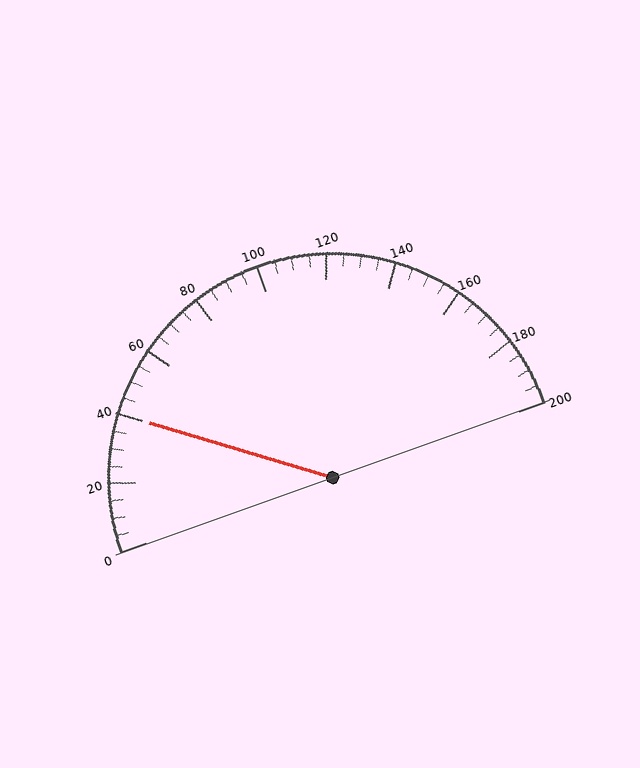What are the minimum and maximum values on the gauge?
The gauge ranges from 0 to 200.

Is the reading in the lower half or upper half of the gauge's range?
The reading is in the lower half of the range (0 to 200).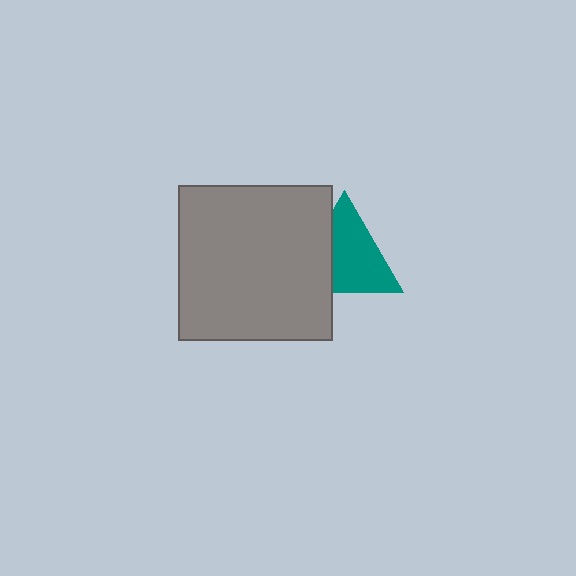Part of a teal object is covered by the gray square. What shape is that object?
It is a triangle.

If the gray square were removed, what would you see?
You would see the complete teal triangle.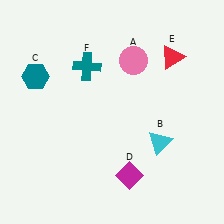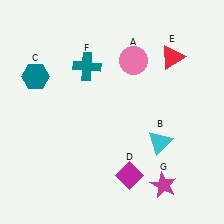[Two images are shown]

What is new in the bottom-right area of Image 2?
A magenta star (G) was added in the bottom-right area of Image 2.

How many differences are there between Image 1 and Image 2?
There is 1 difference between the two images.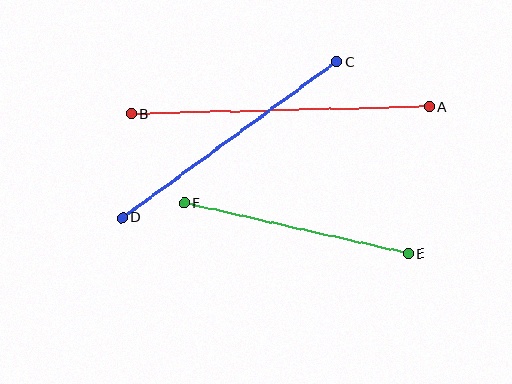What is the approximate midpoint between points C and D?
The midpoint is at approximately (229, 140) pixels.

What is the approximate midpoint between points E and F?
The midpoint is at approximately (297, 228) pixels.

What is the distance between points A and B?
The distance is approximately 298 pixels.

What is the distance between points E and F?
The distance is approximately 229 pixels.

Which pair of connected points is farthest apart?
Points A and B are farthest apart.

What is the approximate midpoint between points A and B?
The midpoint is at approximately (281, 110) pixels.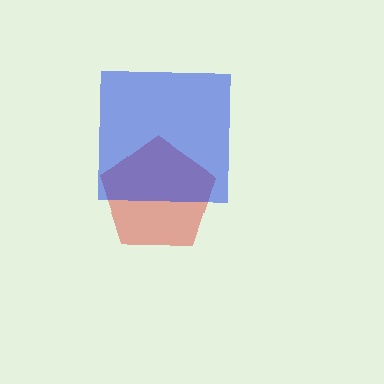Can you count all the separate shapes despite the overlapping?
Yes, there are 2 separate shapes.